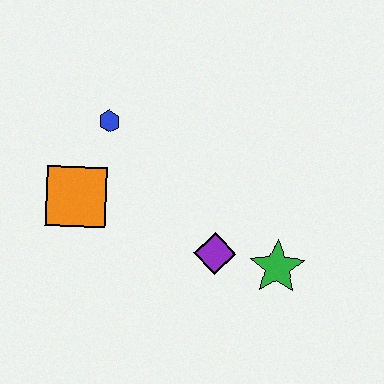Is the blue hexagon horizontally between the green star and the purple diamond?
No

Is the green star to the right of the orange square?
Yes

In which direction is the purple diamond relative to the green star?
The purple diamond is to the left of the green star.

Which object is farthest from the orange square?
The green star is farthest from the orange square.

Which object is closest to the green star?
The purple diamond is closest to the green star.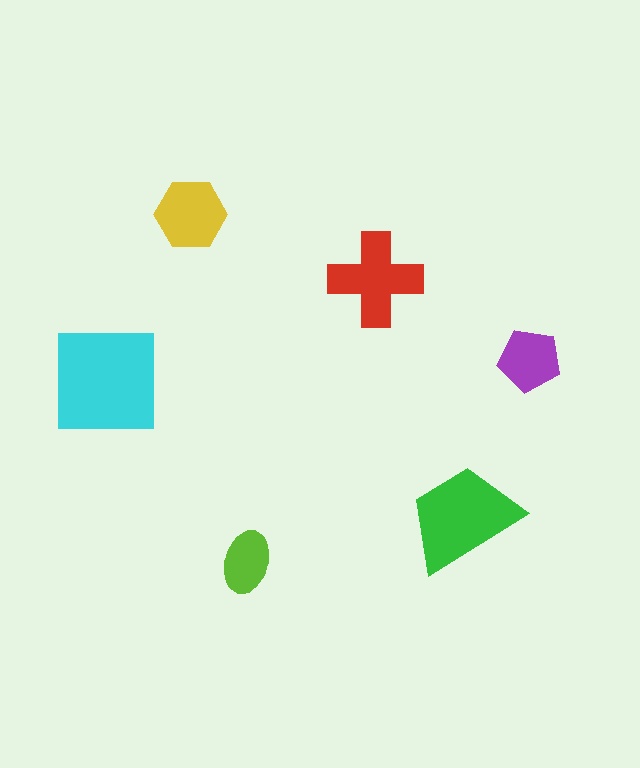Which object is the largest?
The cyan square.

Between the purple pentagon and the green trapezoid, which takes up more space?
The green trapezoid.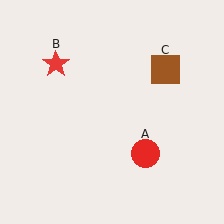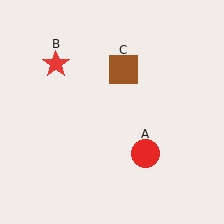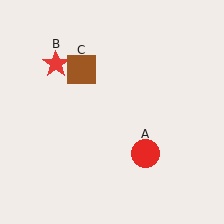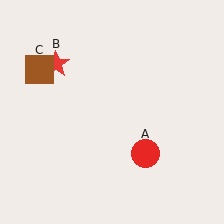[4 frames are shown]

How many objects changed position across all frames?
1 object changed position: brown square (object C).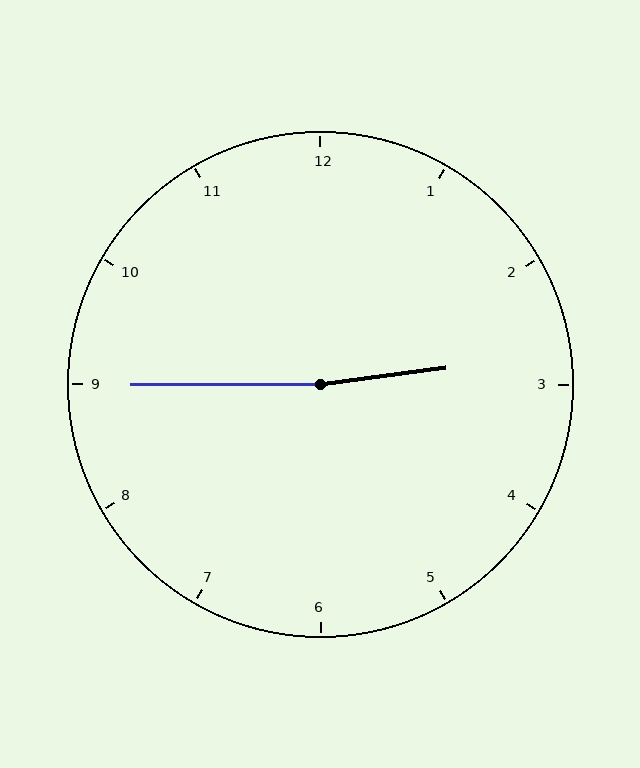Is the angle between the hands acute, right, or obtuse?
It is obtuse.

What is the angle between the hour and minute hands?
Approximately 172 degrees.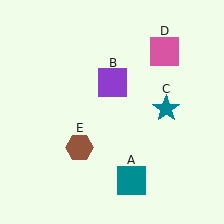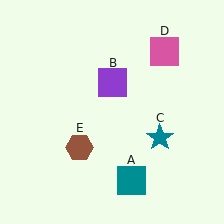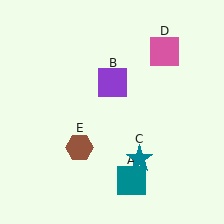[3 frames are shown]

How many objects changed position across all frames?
1 object changed position: teal star (object C).